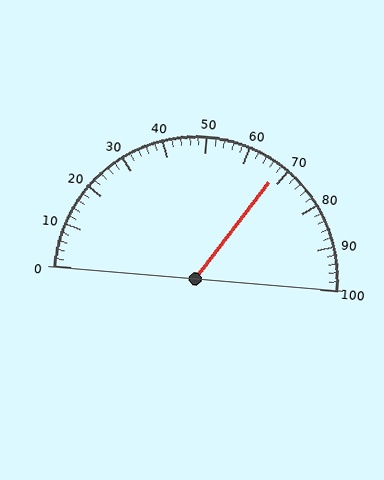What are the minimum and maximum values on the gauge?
The gauge ranges from 0 to 100.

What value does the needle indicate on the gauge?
The needle indicates approximately 68.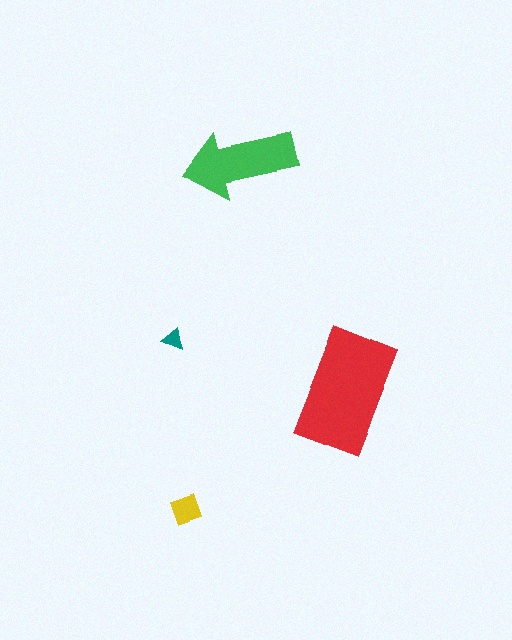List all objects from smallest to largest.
The teal triangle, the yellow diamond, the green arrow, the red rectangle.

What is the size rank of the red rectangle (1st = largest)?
1st.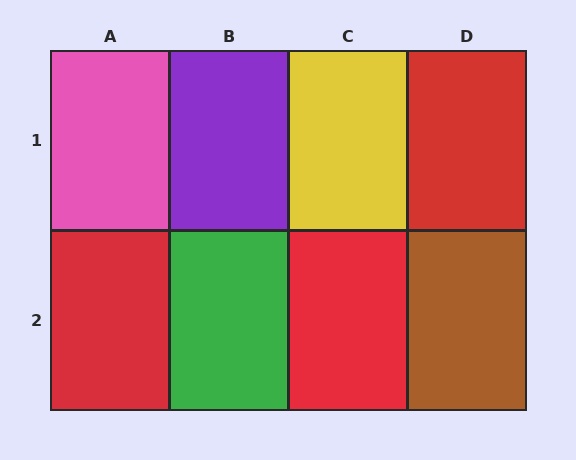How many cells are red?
3 cells are red.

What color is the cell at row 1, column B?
Purple.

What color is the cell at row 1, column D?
Red.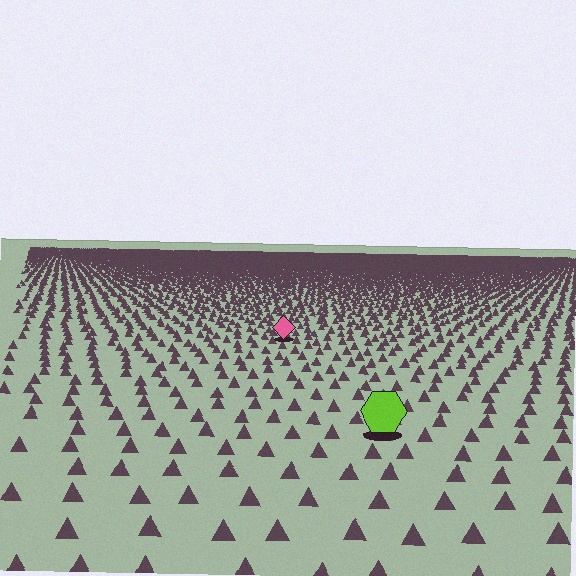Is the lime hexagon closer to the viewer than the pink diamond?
Yes. The lime hexagon is closer — you can tell from the texture gradient: the ground texture is coarser near it.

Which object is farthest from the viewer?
The pink diamond is farthest from the viewer. It appears smaller and the ground texture around it is denser.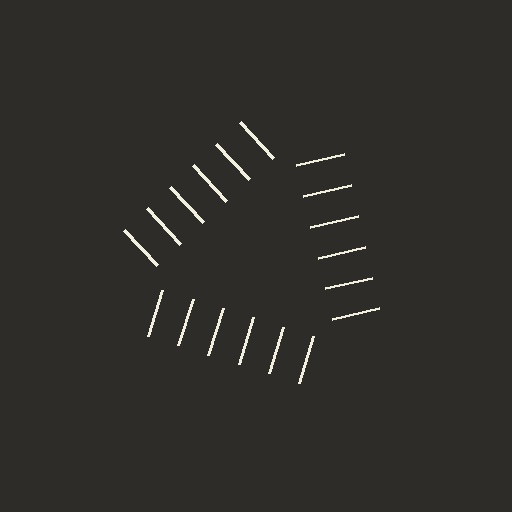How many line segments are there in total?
18 — 6 along each of the 3 edges.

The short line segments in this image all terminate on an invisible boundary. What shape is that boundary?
An illusory triangle — the line segments terminate on its edges but no continuous stroke is drawn.